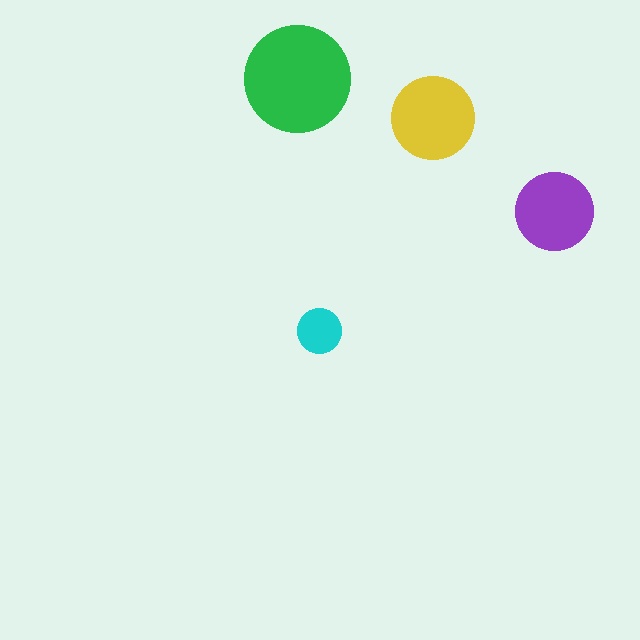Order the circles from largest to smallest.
the green one, the yellow one, the purple one, the cyan one.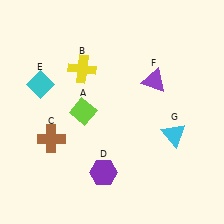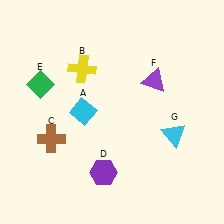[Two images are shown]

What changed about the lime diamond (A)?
In Image 1, A is lime. In Image 2, it changed to cyan.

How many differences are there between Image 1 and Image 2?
There are 2 differences between the two images.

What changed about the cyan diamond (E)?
In Image 1, E is cyan. In Image 2, it changed to green.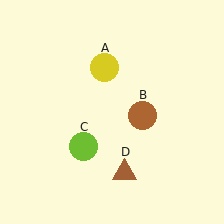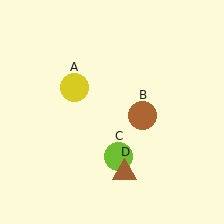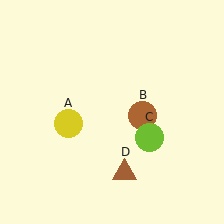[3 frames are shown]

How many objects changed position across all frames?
2 objects changed position: yellow circle (object A), lime circle (object C).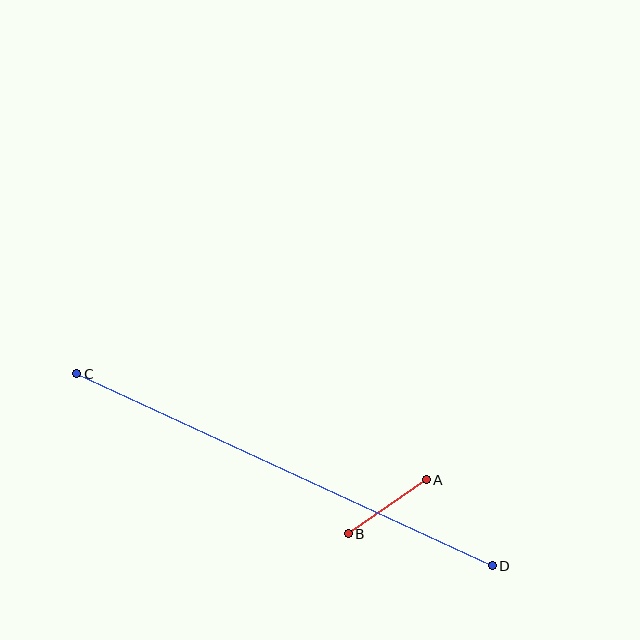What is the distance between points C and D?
The distance is approximately 458 pixels.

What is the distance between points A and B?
The distance is approximately 95 pixels.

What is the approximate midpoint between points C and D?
The midpoint is at approximately (285, 470) pixels.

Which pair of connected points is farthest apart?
Points C and D are farthest apart.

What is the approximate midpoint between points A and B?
The midpoint is at approximately (387, 507) pixels.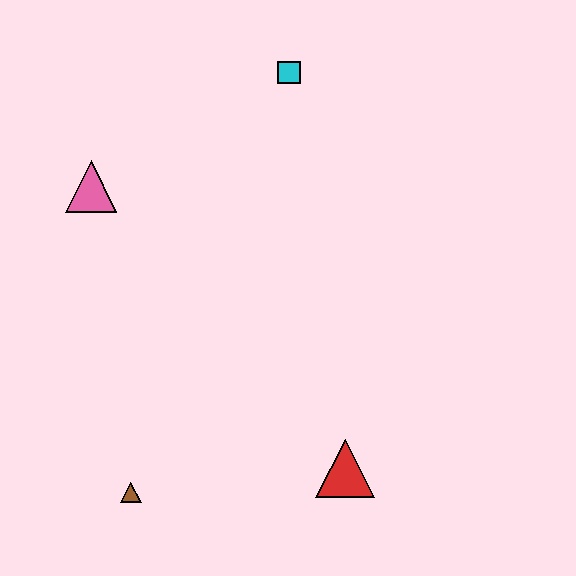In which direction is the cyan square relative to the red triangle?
The cyan square is above the red triangle.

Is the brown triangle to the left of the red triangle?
Yes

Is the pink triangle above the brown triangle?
Yes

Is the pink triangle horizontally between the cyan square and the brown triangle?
No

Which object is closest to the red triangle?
The brown triangle is closest to the red triangle.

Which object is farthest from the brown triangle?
The cyan square is farthest from the brown triangle.